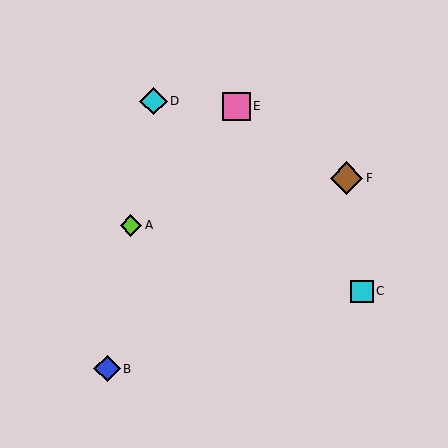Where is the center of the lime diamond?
The center of the lime diamond is at (131, 225).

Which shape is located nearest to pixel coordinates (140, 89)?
The cyan diamond (labeled D) at (154, 101) is nearest to that location.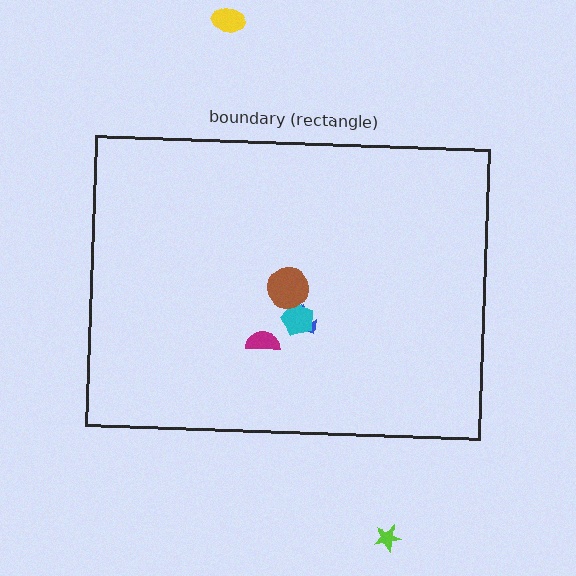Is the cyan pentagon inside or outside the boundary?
Inside.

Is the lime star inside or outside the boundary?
Outside.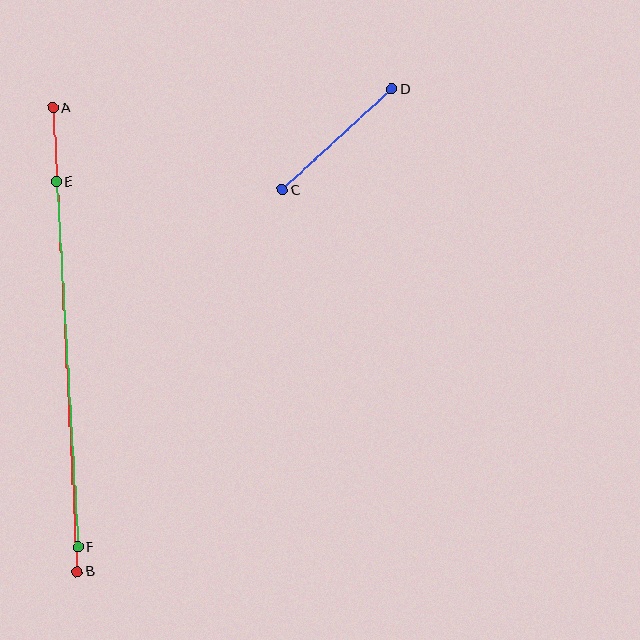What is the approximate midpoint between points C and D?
The midpoint is at approximately (337, 140) pixels.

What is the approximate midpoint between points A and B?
The midpoint is at approximately (65, 340) pixels.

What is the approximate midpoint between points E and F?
The midpoint is at approximately (67, 364) pixels.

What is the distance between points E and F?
The distance is approximately 366 pixels.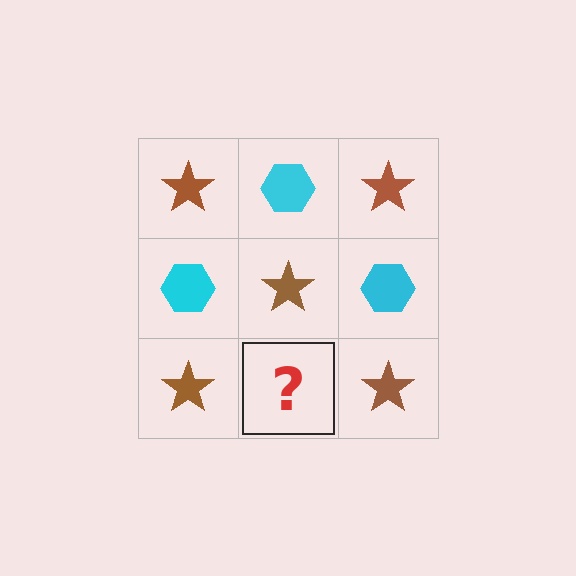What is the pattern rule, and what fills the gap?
The rule is that it alternates brown star and cyan hexagon in a checkerboard pattern. The gap should be filled with a cyan hexagon.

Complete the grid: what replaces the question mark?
The question mark should be replaced with a cyan hexagon.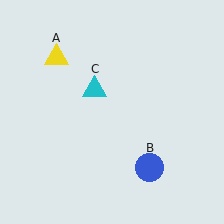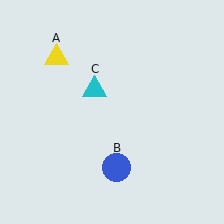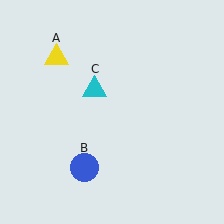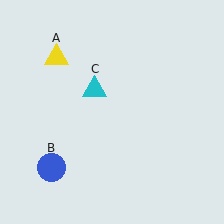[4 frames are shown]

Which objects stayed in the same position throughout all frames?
Yellow triangle (object A) and cyan triangle (object C) remained stationary.